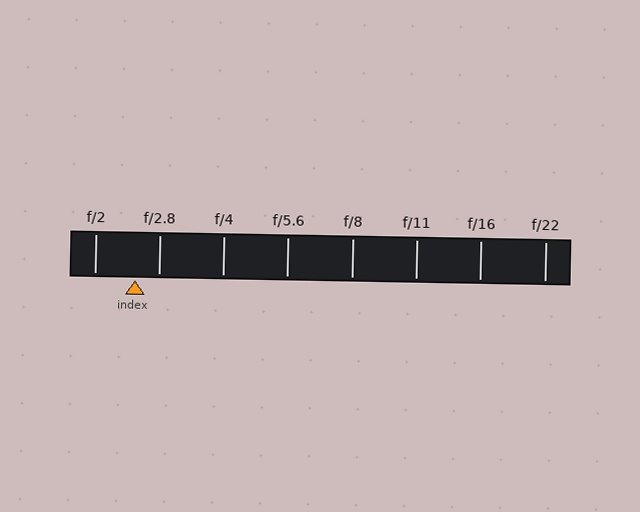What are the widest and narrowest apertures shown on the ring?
The widest aperture shown is f/2 and the narrowest is f/22.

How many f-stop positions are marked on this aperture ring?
There are 8 f-stop positions marked.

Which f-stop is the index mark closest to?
The index mark is closest to f/2.8.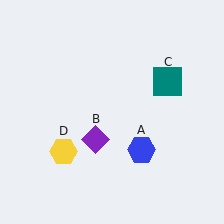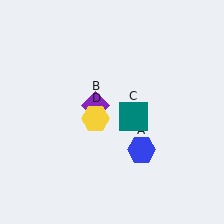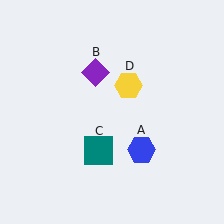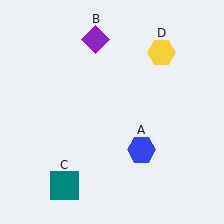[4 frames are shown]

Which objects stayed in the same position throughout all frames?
Blue hexagon (object A) remained stationary.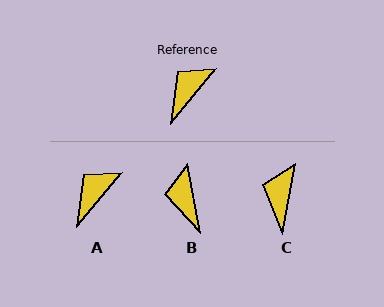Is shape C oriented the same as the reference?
No, it is off by about 29 degrees.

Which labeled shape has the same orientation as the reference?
A.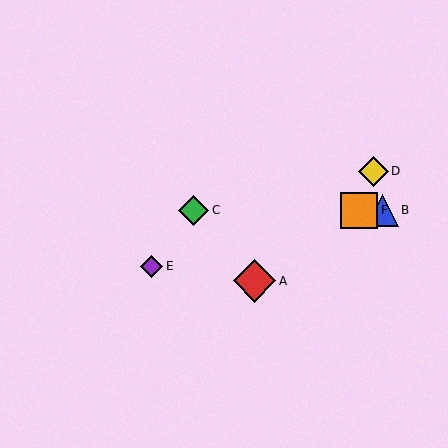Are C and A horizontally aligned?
No, C is at y≈210 and A is at y≈281.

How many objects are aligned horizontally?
3 objects (B, C, F) are aligned horizontally.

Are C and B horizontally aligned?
Yes, both are at y≈210.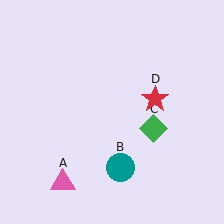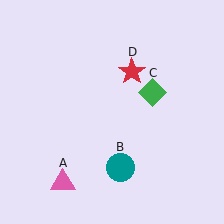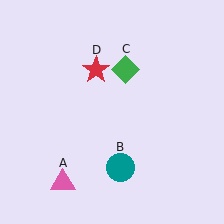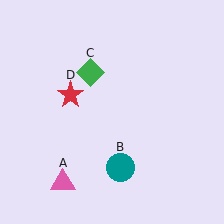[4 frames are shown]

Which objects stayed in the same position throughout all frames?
Pink triangle (object A) and teal circle (object B) remained stationary.